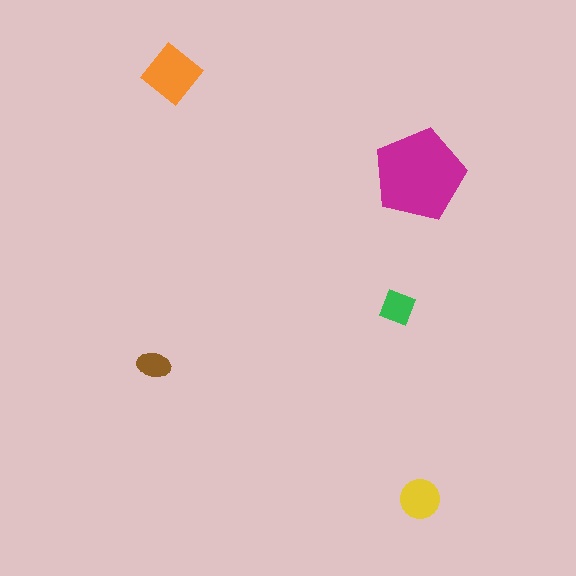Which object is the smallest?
The brown ellipse.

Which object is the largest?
The magenta pentagon.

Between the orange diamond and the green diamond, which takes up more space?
The orange diamond.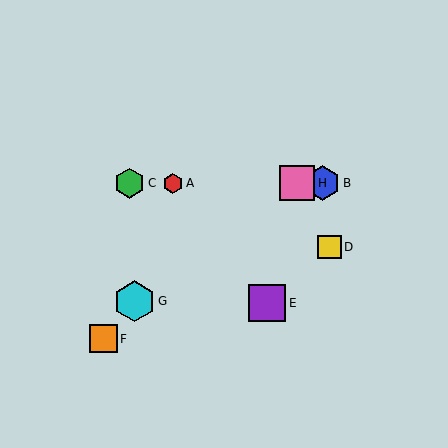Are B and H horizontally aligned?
Yes, both are at y≈183.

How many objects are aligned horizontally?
4 objects (A, B, C, H) are aligned horizontally.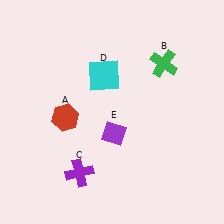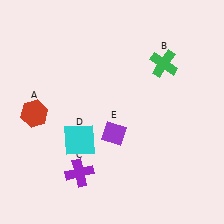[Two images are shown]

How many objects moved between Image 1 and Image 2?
2 objects moved between the two images.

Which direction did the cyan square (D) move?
The cyan square (D) moved down.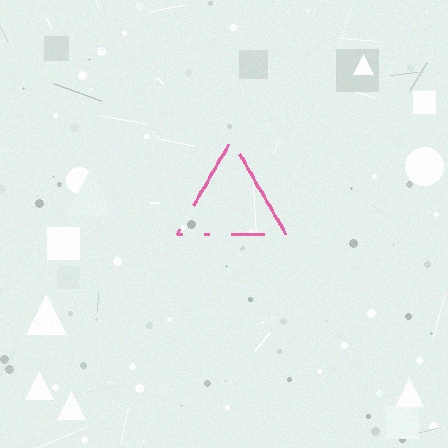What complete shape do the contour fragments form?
The contour fragments form a triangle.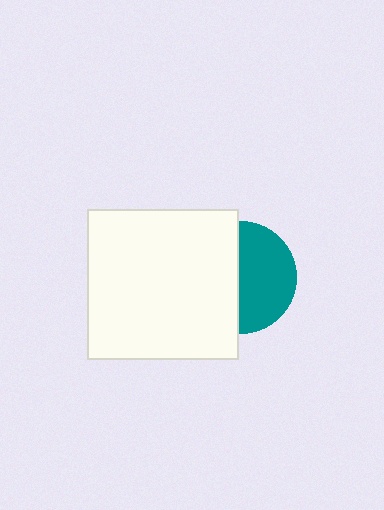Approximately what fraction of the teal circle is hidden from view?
Roughly 49% of the teal circle is hidden behind the white square.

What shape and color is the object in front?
The object in front is a white square.